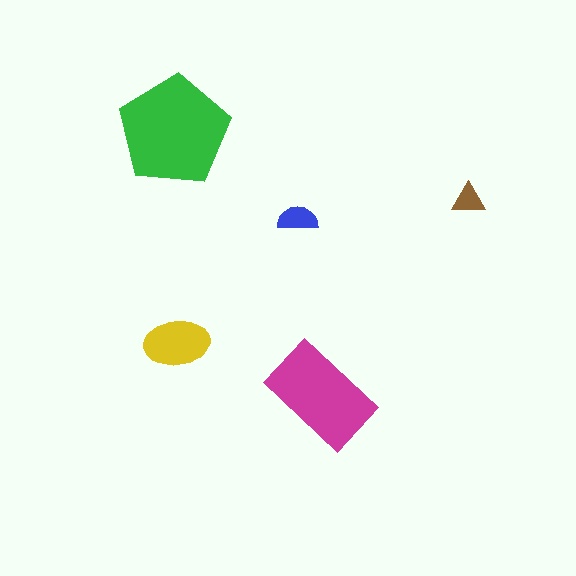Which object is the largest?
The green pentagon.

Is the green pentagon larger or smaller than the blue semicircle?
Larger.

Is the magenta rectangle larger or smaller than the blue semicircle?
Larger.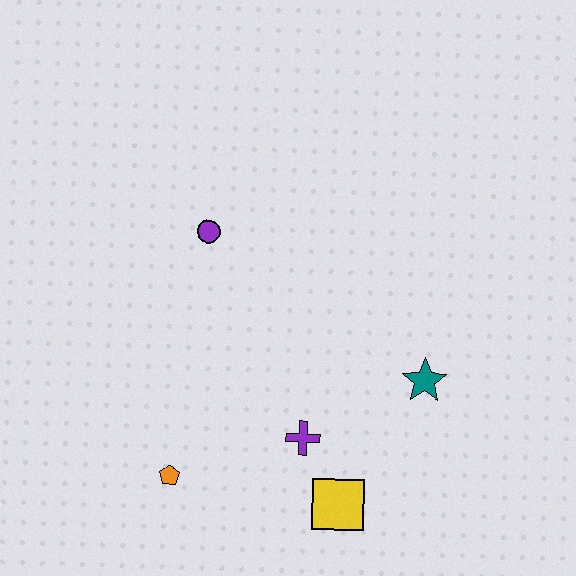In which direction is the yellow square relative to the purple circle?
The yellow square is below the purple circle.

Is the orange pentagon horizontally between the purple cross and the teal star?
No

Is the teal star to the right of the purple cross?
Yes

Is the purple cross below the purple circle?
Yes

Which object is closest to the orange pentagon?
The purple cross is closest to the orange pentagon.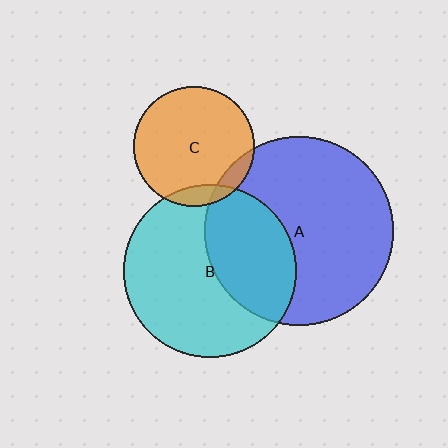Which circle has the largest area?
Circle A (blue).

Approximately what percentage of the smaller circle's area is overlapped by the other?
Approximately 40%.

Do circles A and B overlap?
Yes.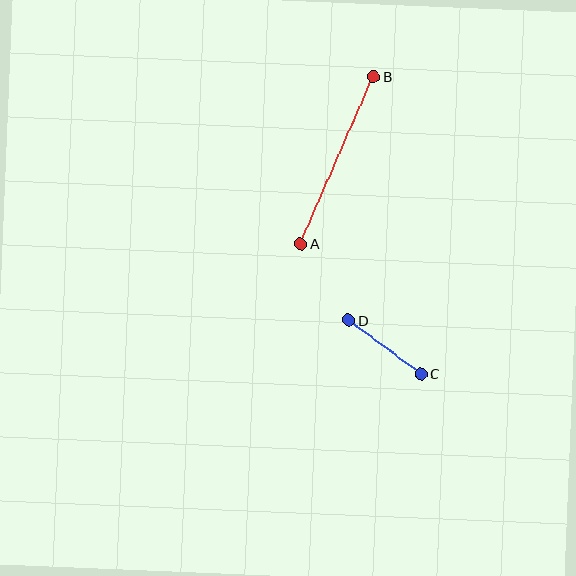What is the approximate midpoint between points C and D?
The midpoint is at approximately (385, 347) pixels.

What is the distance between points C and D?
The distance is approximately 90 pixels.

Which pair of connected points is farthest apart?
Points A and B are farthest apart.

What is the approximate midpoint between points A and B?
The midpoint is at approximately (337, 160) pixels.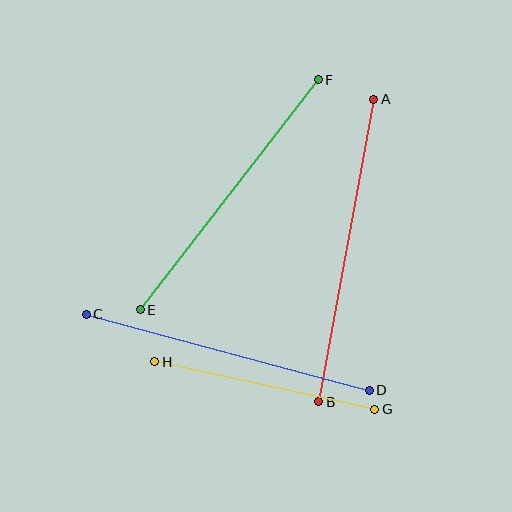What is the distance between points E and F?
The distance is approximately 291 pixels.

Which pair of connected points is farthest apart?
Points A and B are farthest apart.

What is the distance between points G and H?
The distance is approximately 225 pixels.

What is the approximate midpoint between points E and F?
The midpoint is at approximately (229, 195) pixels.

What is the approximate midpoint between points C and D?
The midpoint is at approximately (228, 352) pixels.